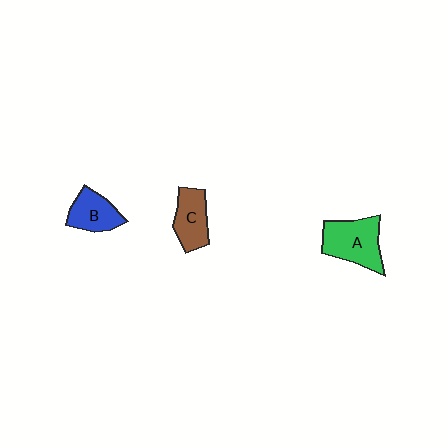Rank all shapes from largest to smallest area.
From largest to smallest: A (green), C (brown), B (blue).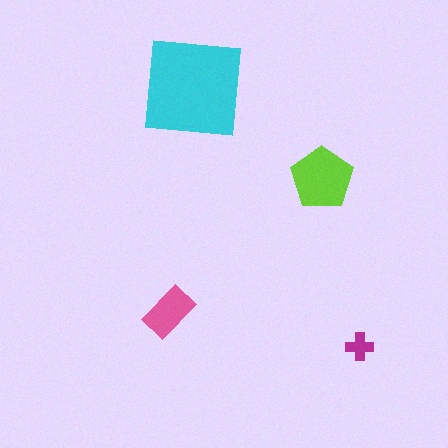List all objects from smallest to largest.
The magenta cross, the pink rectangle, the lime pentagon, the cyan square.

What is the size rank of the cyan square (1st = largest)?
1st.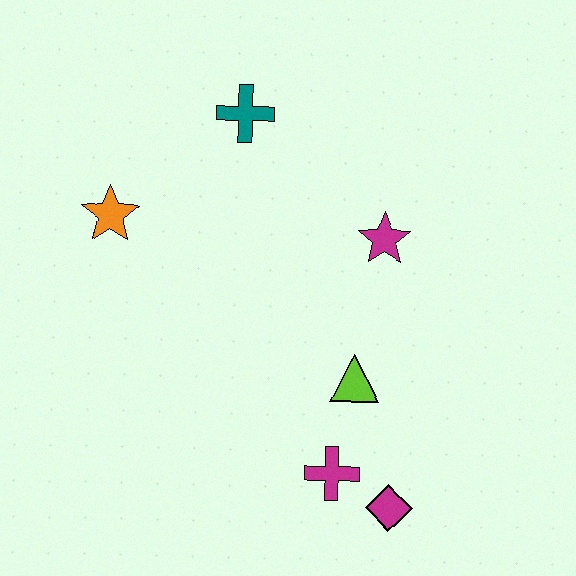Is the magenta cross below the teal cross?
Yes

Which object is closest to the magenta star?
The lime triangle is closest to the magenta star.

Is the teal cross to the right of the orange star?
Yes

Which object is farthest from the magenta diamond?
The teal cross is farthest from the magenta diamond.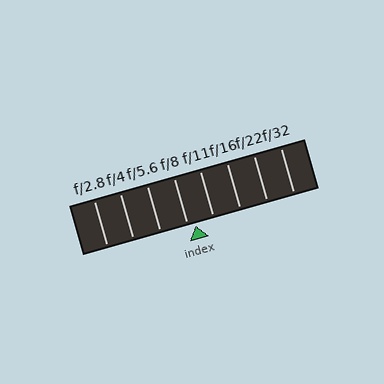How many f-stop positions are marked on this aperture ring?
There are 8 f-stop positions marked.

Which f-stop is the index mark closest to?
The index mark is closest to f/8.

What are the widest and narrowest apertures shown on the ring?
The widest aperture shown is f/2.8 and the narrowest is f/32.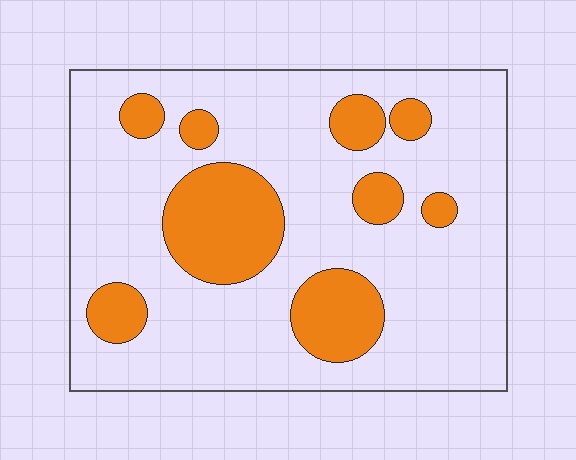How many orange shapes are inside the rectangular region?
9.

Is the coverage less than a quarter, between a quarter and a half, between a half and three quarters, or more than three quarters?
Less than a quarter.